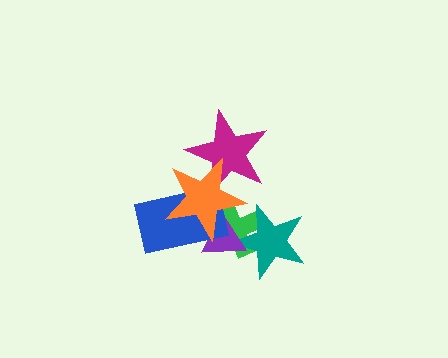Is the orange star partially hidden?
No, no other shape covers it.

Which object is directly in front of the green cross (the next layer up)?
The teal star is directly in front of the green cross.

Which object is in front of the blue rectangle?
The orange star is in front of the blue rectangle.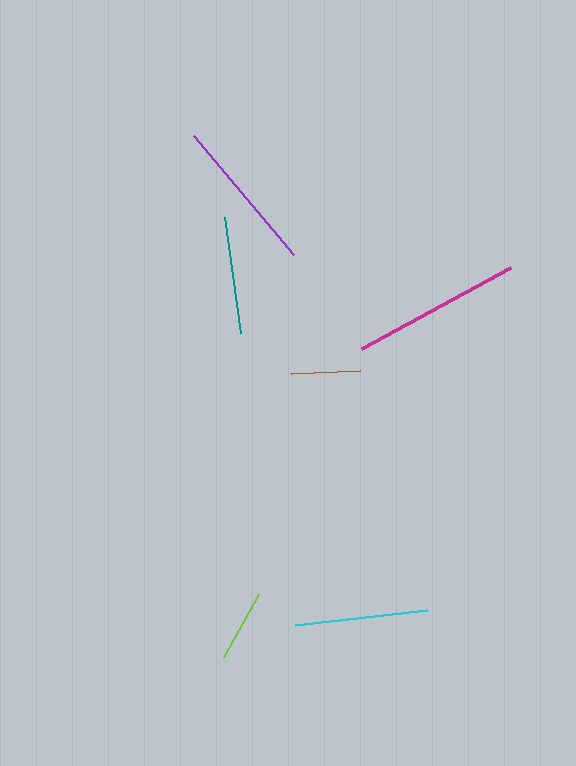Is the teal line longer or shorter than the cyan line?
The cyan line is longer than the teal line.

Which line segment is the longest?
The magenta line is the longest at approximately 170 pixels.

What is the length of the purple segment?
The purple segment is approximately 156 pixels long.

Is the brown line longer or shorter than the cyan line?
The cyan line is longer than the brown line.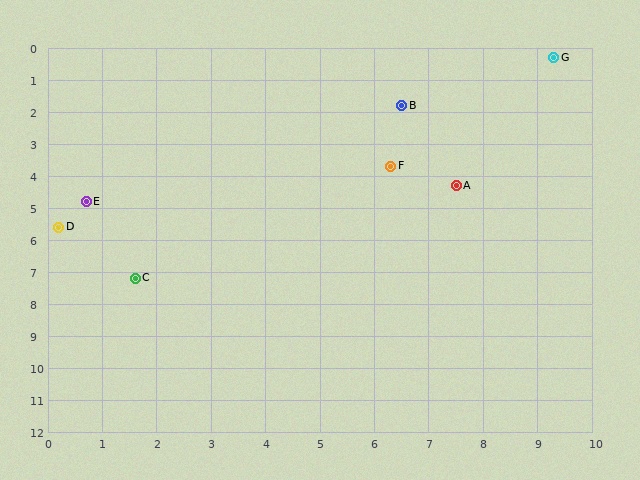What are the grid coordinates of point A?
Point A is at approximately (7.5, 4.3).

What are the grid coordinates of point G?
Point G is at approximately (9.3, 0.3).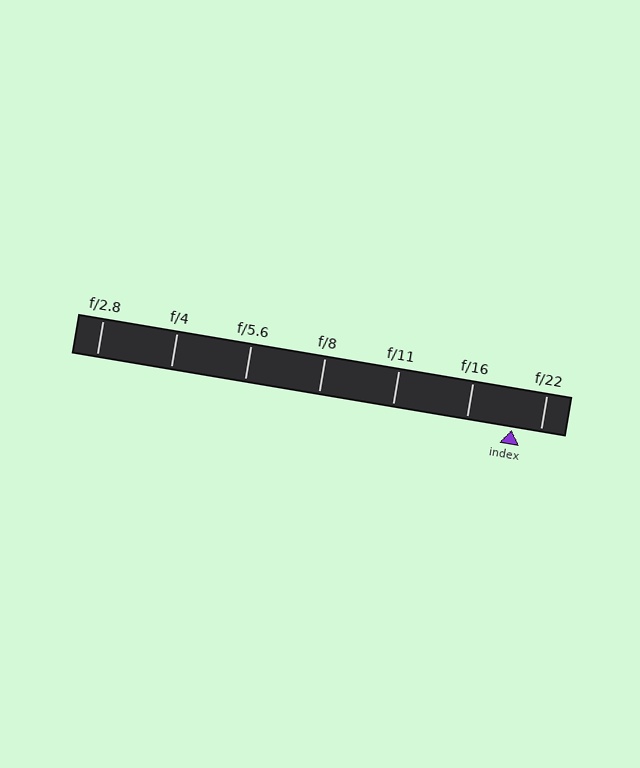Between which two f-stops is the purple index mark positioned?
The index mark is between f/16 and f/22.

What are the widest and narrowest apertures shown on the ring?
The widest aperture shown is f/2.8 and the narrowest is f/22.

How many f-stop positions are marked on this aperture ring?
There are 7 f-stop positions marked.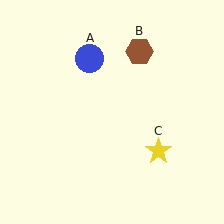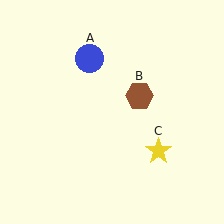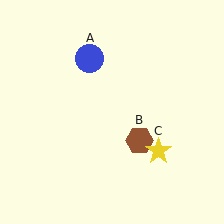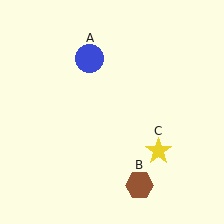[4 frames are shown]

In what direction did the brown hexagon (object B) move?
The brown hexagon (object B) moved down.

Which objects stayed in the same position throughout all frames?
Blue circle (object A) and yellow star (object C) remained stationary.